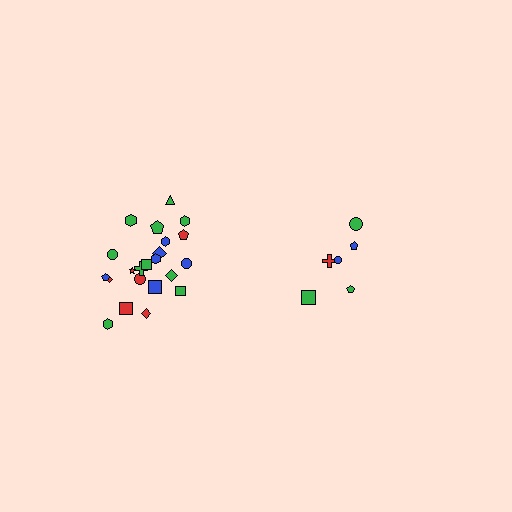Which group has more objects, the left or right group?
The left group.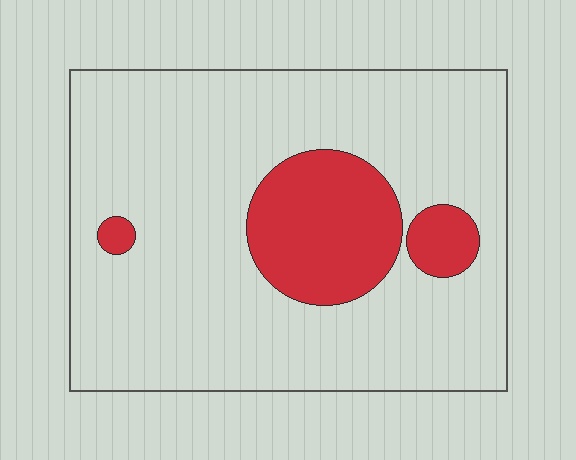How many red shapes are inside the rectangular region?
3.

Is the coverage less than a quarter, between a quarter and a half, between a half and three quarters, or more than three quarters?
Less than a quarter.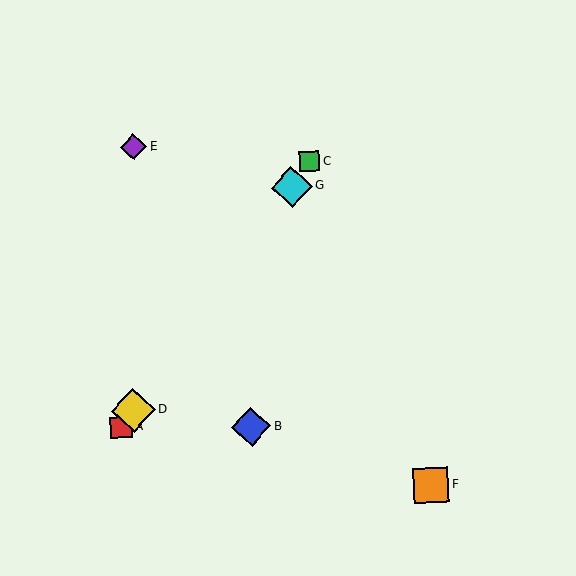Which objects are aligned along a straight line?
Objects A, C, D, G are aligned along a straight line.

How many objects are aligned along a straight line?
4 objects (A, C, D, G) are aligned along a straight line.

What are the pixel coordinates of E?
Object E is at (133, 147).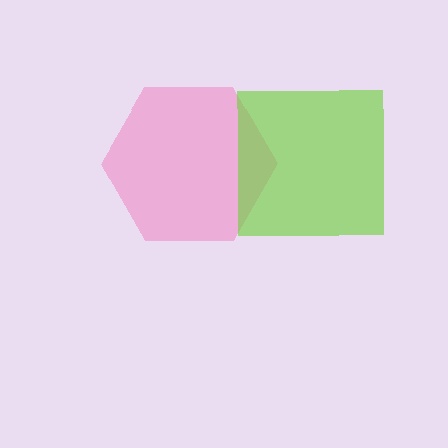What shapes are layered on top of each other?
The layered shapes are: a pink hexagon, a lime square.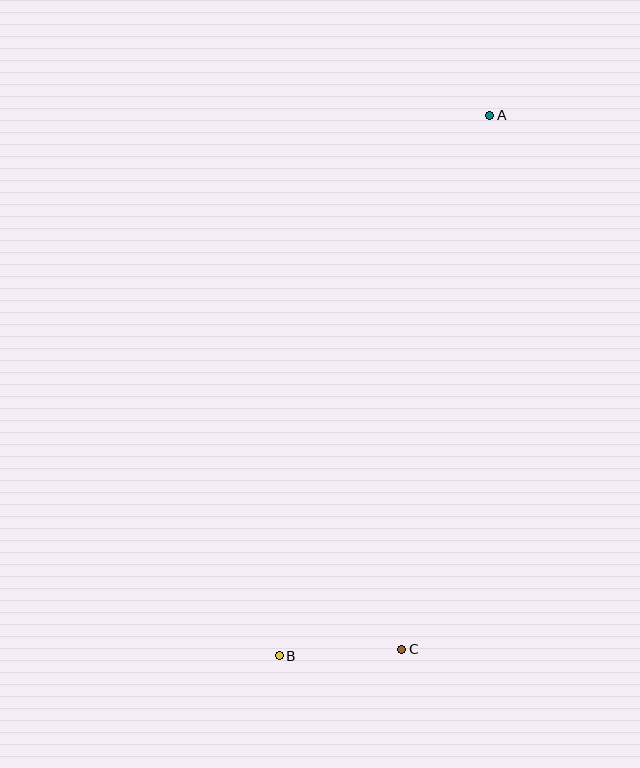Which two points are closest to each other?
Points B and C are closest to each other.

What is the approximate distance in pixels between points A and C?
The distance between A and C is approximately 541 pixels.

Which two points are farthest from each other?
Points A and B are farthest from each other.